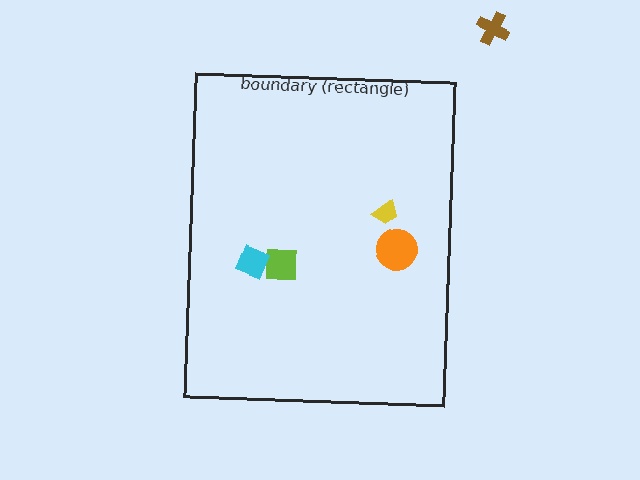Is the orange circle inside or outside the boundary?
Inside.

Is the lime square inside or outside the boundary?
Inside.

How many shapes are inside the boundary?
4 inside, 1 outside.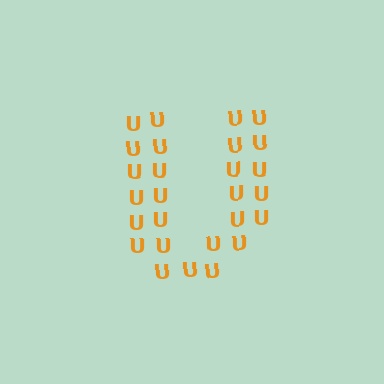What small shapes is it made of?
It is made of small letter U's.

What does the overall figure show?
The overall figure shows the letter U.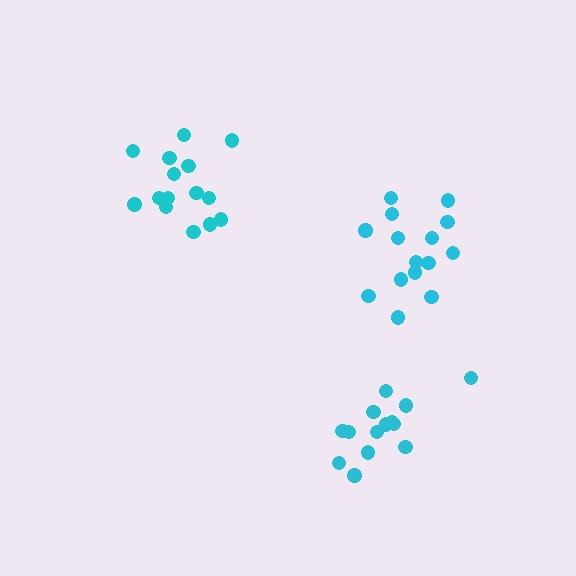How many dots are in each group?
Group 1: 15 dots, Group 2: 15 dots, Group 3: 14 dots (44 total).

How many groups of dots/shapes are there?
There are 3 groups.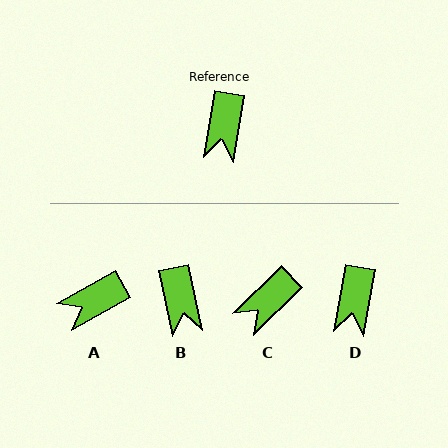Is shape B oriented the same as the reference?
No, it is off by about 22 degrees.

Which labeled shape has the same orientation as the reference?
D.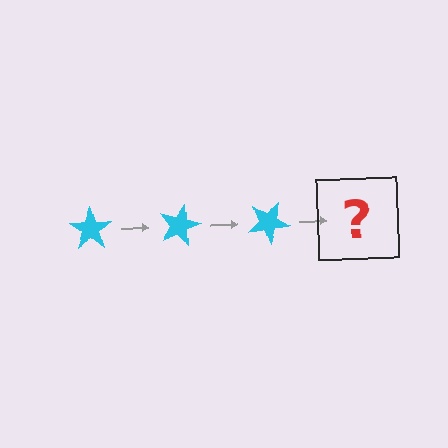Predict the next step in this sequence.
The next step is a cyan star rotated 45 degrees.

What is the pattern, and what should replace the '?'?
The pattern is that the star rotates 15 degrees each step. The '?' should be a cyan star rotated 45 degrees.